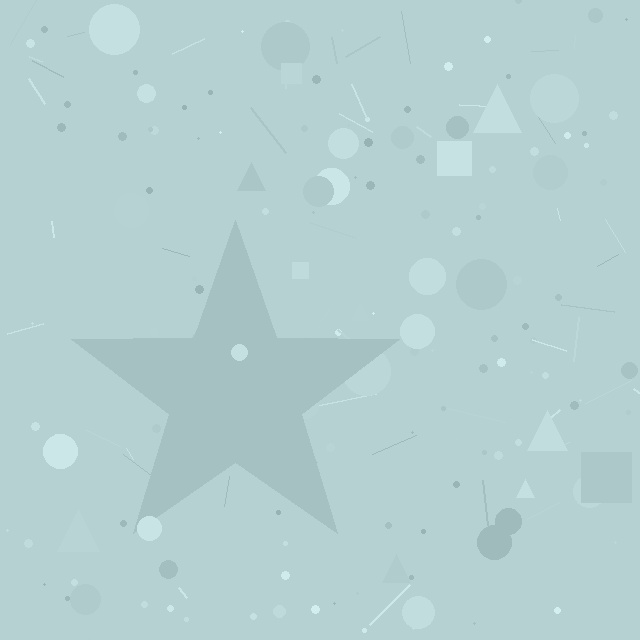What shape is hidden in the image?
A star is hidden in the image.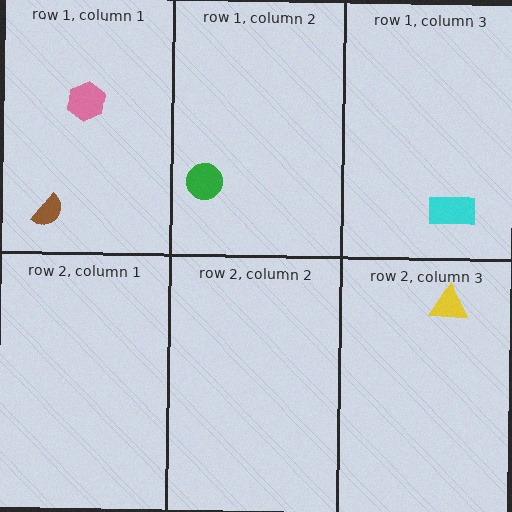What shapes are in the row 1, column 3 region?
The cyan rectangle.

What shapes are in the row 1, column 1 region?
The pink hexagon, the brown semicircle.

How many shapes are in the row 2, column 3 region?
1.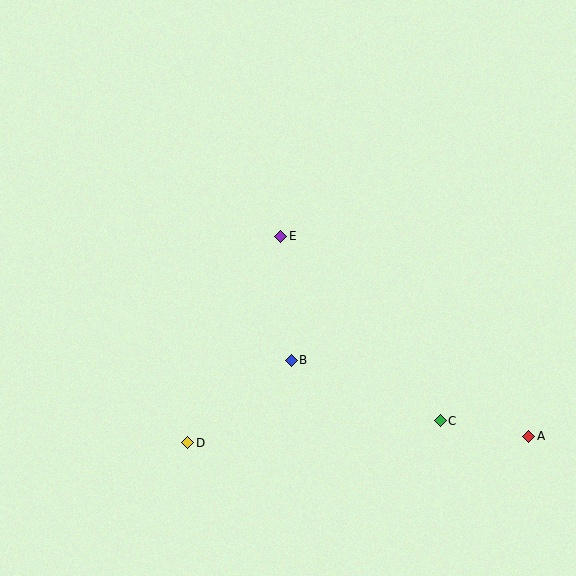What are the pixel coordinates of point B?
Point B is at (291, 360).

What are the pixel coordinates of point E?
Point E is at (281, 236).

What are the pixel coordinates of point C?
Point C is at (440, 421).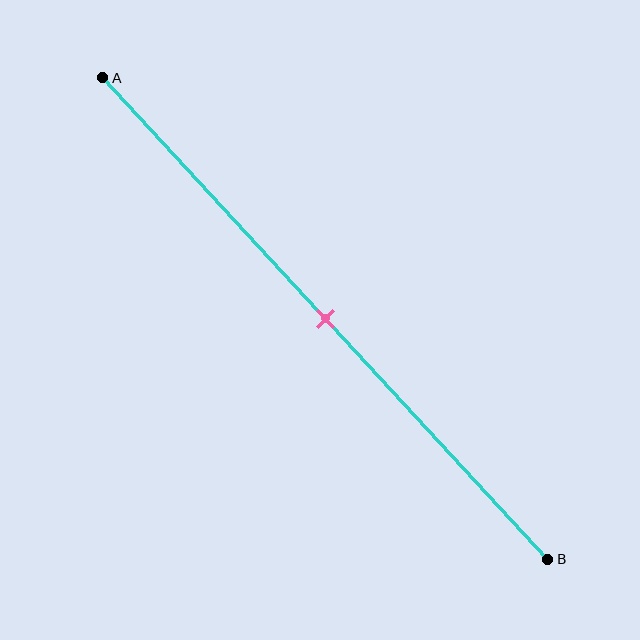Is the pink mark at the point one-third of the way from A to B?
No, the mark is at about 50% from A, not at the 33% one-third point.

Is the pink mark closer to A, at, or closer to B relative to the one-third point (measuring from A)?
The pink mark is closer to point B than the one-third point of segment AB.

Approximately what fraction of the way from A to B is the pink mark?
The pink mark is approximately 50% of the way from A to B.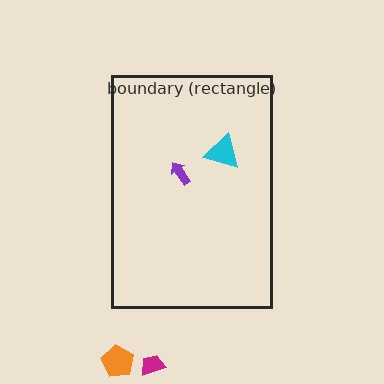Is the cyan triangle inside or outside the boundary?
Inside.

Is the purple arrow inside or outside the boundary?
Inside.